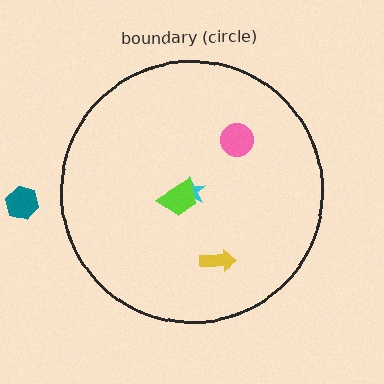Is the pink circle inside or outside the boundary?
Inside.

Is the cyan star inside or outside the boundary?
Inside.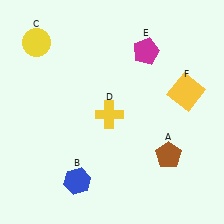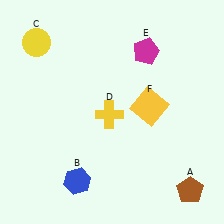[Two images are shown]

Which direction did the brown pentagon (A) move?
The brown pentagon (A) moved down.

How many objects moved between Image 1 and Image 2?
2 objects moved between the two images.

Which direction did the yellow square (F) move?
The yellow square (F) moved left.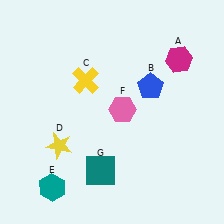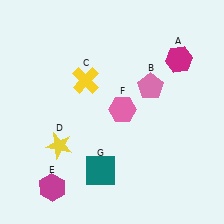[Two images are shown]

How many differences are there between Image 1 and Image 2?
There are 2 differences between the two images.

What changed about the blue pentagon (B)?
In Image 1, B is blue. In Image 2, it changed to pink.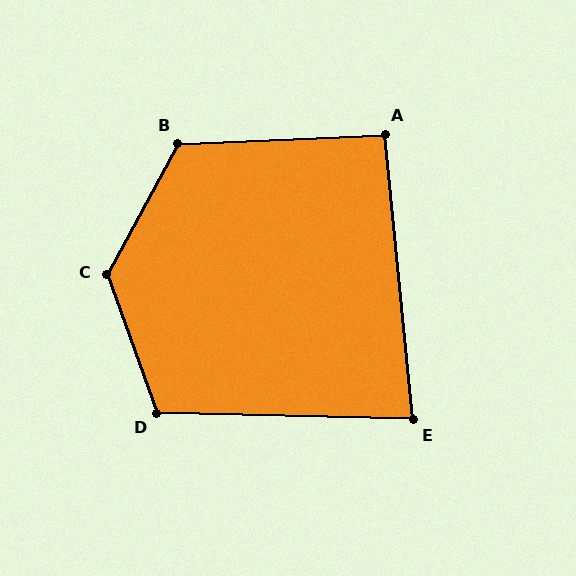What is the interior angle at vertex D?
Approximately 111 degrees (obtuse).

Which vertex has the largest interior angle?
C, at approximately 132 degrees.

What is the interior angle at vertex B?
Approximately 121 degrees (obtuse).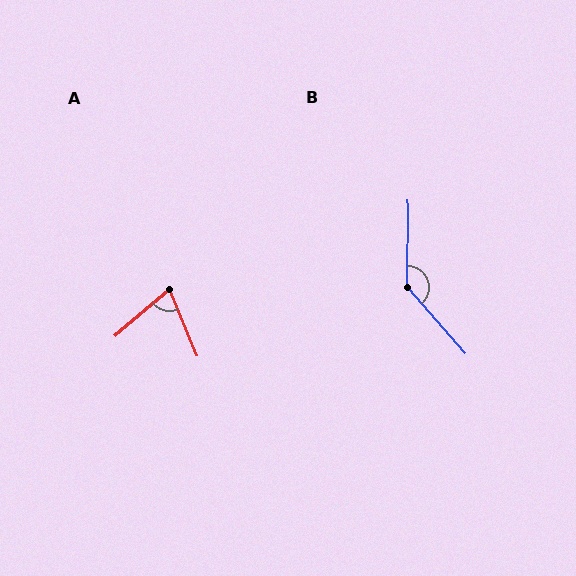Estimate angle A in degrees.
Approximately 72 degrees.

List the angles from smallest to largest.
A (72°), B (137°).